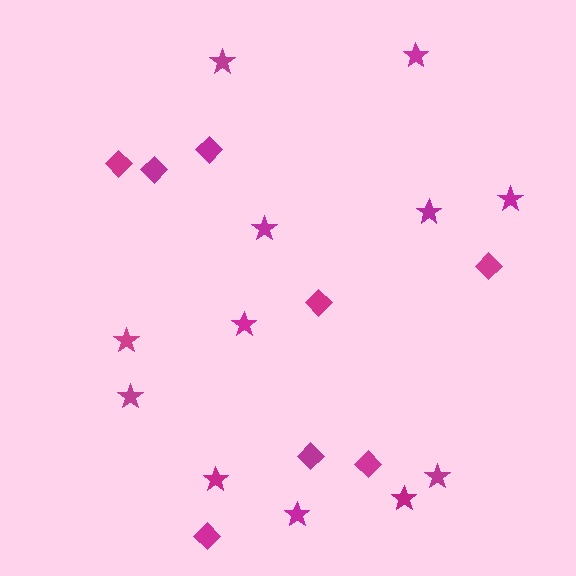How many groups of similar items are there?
There are 2 groups: one group of stars (12) and one group of diamonds (8).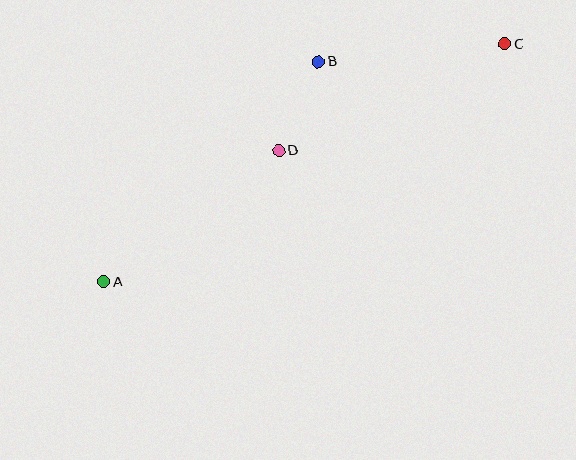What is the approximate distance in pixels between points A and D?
The distance between A and D is approximately 219 pixels.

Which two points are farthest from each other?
Points A and C are farthest from each other.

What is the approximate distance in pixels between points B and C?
The distance between B and C is approximately 187 pixels.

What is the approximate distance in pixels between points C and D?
The distance between C and D is approximately 250 pixels.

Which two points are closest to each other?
Points B and D are closest to each other.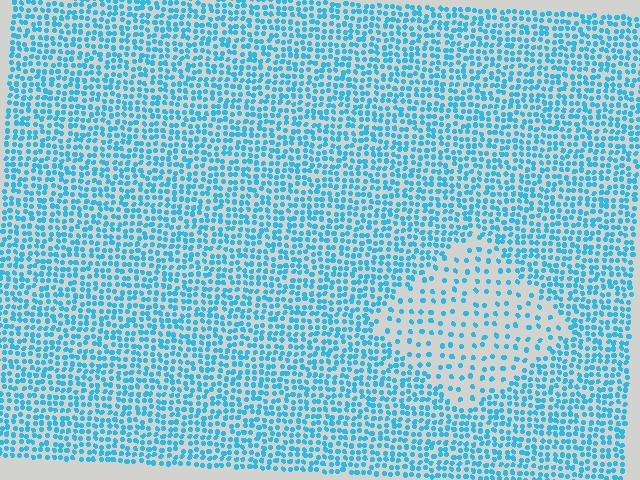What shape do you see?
I see a diamond.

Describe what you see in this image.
The image contains small cyan elements arranged at two different densities. A diamond-shaped region is visible where the elements are less densely packed than the surrounding area.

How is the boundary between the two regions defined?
The boundary is defined by a change in element density (approximately 2.5x ratio). All elements are the same color, size, and shape.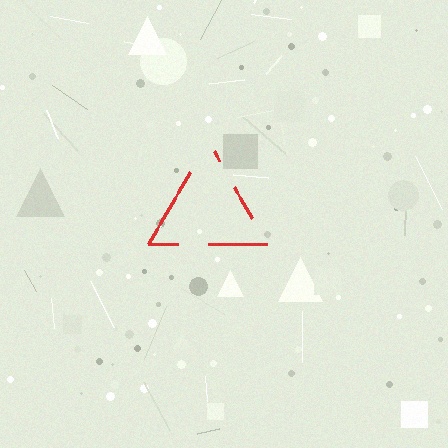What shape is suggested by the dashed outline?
The dashed outline suggests a triangle.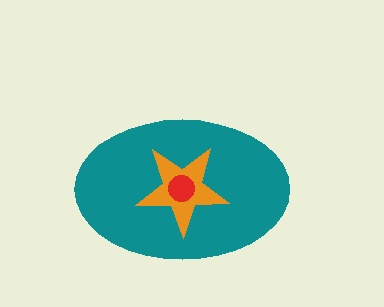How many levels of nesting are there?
3.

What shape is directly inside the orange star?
The red circle.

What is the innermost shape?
The red circle.